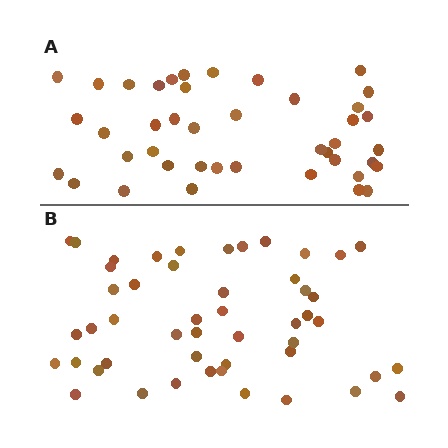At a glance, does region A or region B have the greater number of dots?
Region B (the bottom region) has more dots.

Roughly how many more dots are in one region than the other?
Region B has roughly 8 or so more dots than region A.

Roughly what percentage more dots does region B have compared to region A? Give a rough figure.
About 15% more.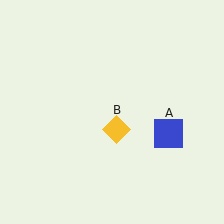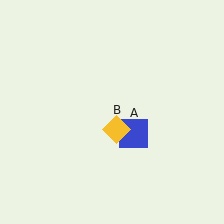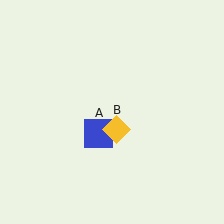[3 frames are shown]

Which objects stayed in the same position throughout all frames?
Yellow diamond (object B) remained stationary.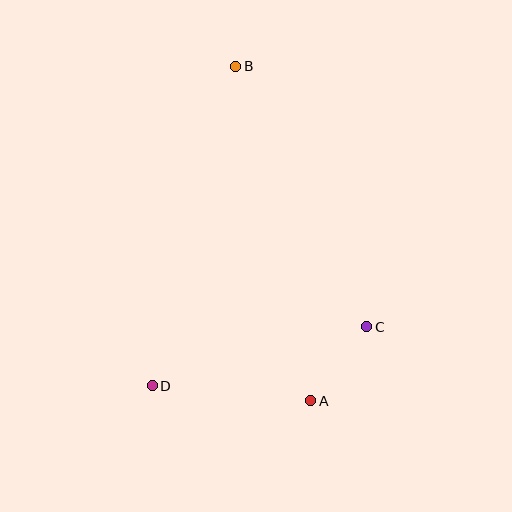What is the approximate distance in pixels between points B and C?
The distance between B and C is approximately 292 pixels.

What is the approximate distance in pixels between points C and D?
The distance between C and D is approximately 222 pixels.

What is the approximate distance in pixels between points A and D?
The distance between A and D is approximately 159 pixels.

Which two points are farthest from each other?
Points A and B are farthest from each other.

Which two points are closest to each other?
Points A and C are closest to each other.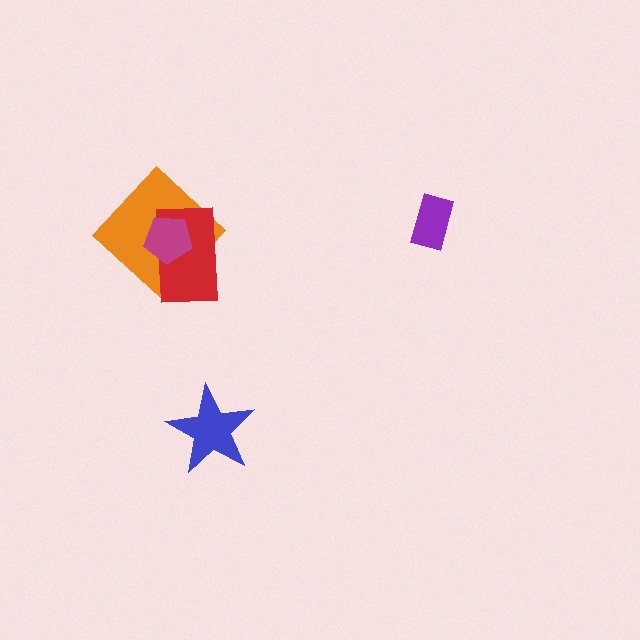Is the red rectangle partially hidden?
Yes, it is partially covered by another shape.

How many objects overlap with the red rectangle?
2 objects overlap with the red rectangle.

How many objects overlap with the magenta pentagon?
2 objects overlap with the magenta pentagon.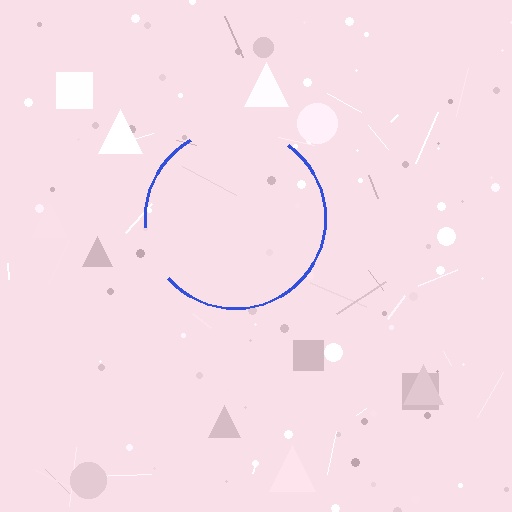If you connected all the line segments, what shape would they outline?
They would outline a circle.